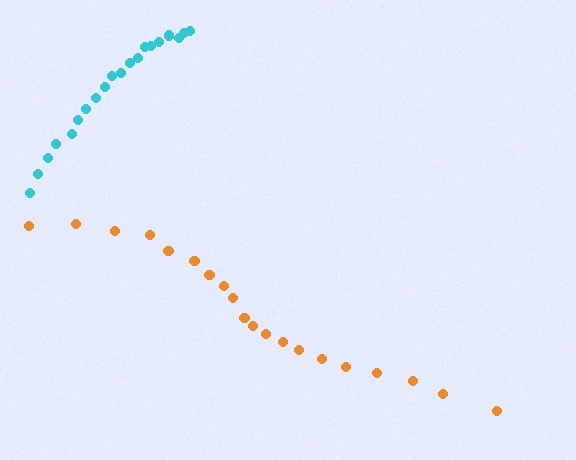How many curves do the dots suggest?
There are 2 distinct paths.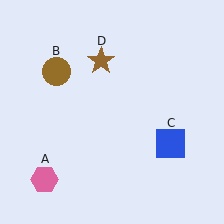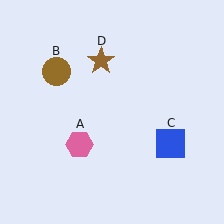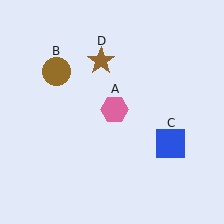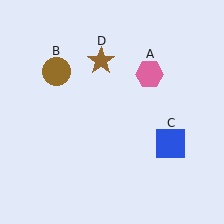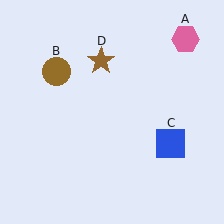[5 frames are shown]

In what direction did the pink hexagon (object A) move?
The pink hexagon (object A) moved up and to the right.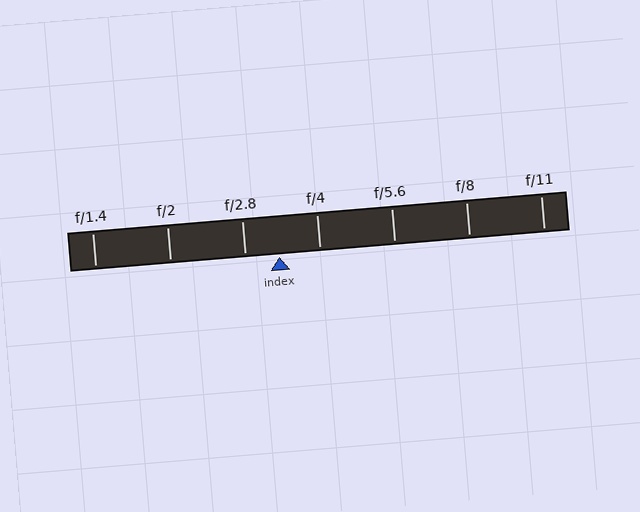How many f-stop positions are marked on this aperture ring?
There are 7 f-stop positions marked.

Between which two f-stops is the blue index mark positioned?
The index mark is between f/2.8 and f/4.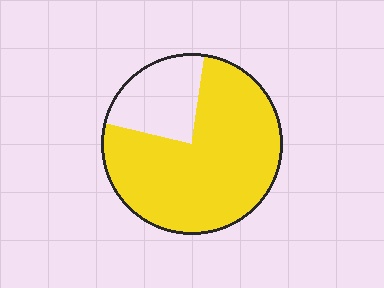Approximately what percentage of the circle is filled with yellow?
Approximately 75%.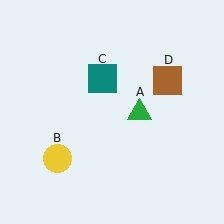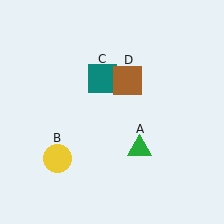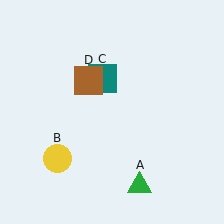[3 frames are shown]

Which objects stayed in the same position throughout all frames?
Yellow circle (object B) and teal square (object C) remained stationary.